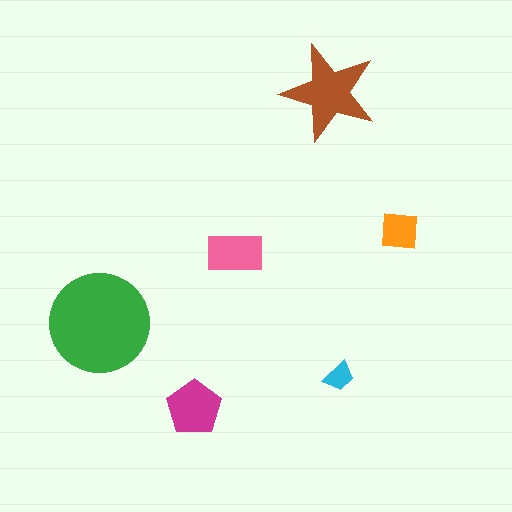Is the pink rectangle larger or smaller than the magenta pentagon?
Smaller.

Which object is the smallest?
The cyan trapezoid.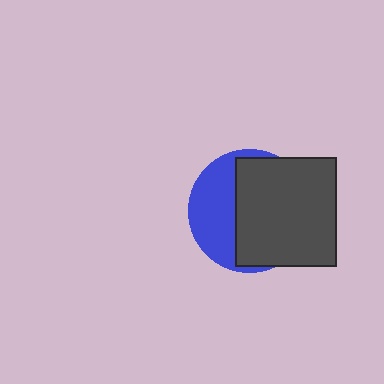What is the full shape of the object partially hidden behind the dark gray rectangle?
The partially hidden object is a blue circle.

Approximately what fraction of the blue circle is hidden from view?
Roughly 61% of the blue circle is hidden behind the dark gray rectangle.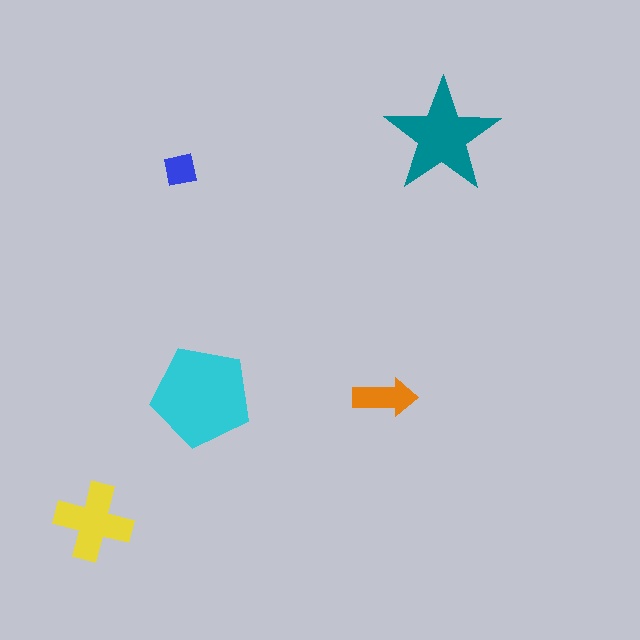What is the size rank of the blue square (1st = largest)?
5th.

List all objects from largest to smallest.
The cyan pentagon, the teal star, the yellow cross, the orange arrow, the blue square.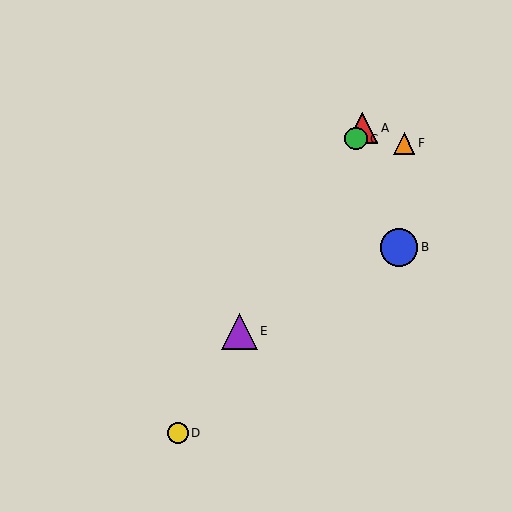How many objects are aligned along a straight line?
4 objects (A, C, D, E) are aligned along a straight line.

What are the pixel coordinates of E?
Object E is at (239, 331).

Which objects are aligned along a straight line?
Objects A, C, D, E are aligned along a straight line.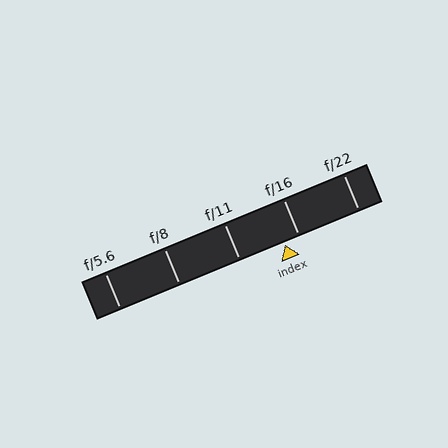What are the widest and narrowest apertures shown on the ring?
The widest aperture shown is f/5.6 and the narrowest is f/22.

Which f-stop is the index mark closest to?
The index mark is closest to f/16.